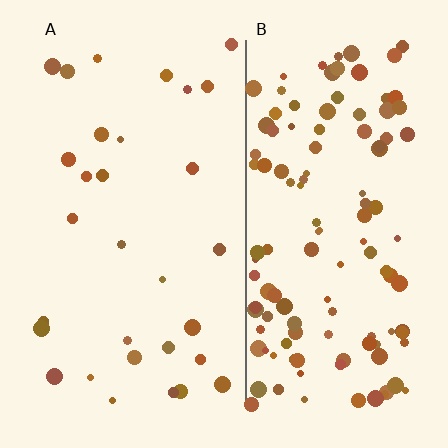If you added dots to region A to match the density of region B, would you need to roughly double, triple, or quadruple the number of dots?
Approximately quadruple.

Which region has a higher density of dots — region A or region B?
B (the right).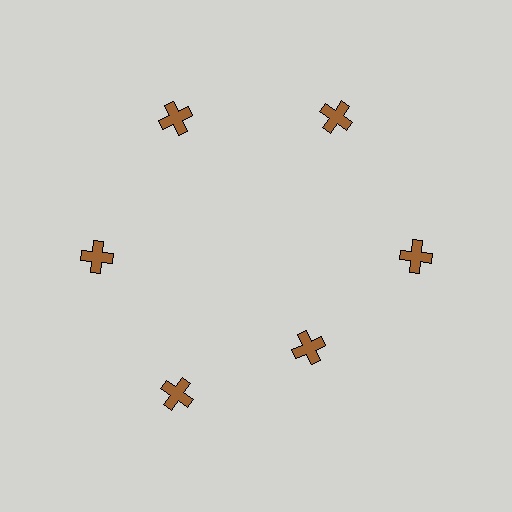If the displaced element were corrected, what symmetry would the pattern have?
It would have 6-fold rotational symmetry — the pattern would map onto itself every 60 degrees.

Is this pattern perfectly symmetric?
No. The 6 brown crosses are arranged in a ring, but one element near the 5 o'clock position is pulled inward toward the center, breaking the 6-fold rotational symmetry.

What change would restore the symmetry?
The symmetry would be restored by moving it outward, back onto the ring so that all 6 crosses sit at equal angles and equal distance from the center.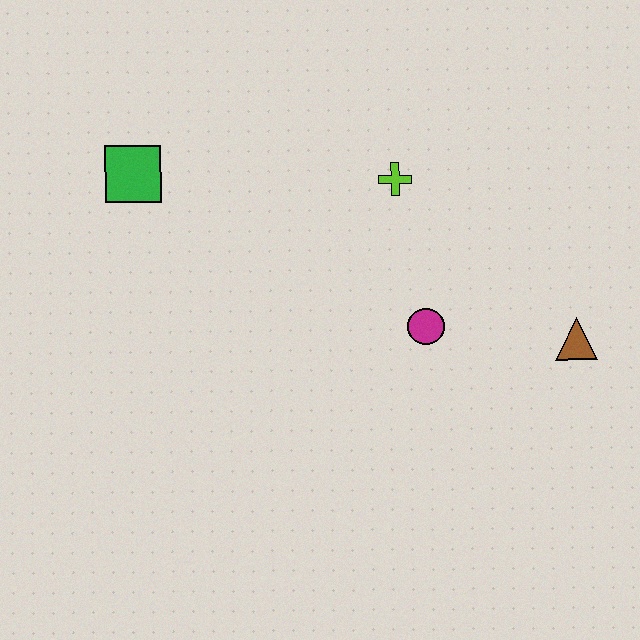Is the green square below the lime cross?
No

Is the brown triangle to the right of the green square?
Yes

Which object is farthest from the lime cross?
The green square is farthest from the lime cross.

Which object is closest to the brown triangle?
The magenta circle is closest to the brown triangle.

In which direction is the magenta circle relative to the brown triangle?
The magenta circle is to the left of the brown triangle.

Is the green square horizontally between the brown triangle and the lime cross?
No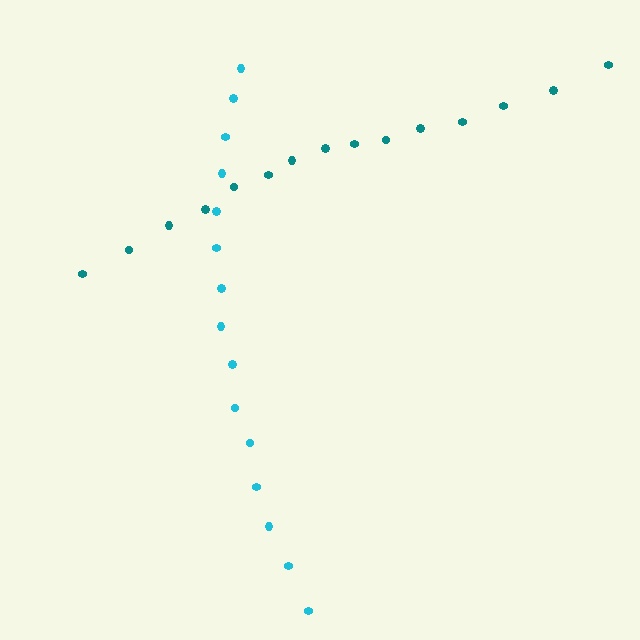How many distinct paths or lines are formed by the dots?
There are 2 distinct paths.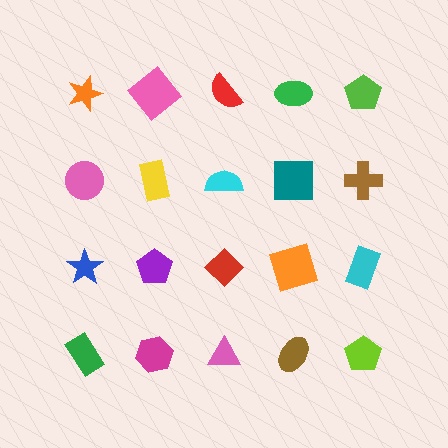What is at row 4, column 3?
A pink triangle.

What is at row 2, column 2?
A yellow rectangle.